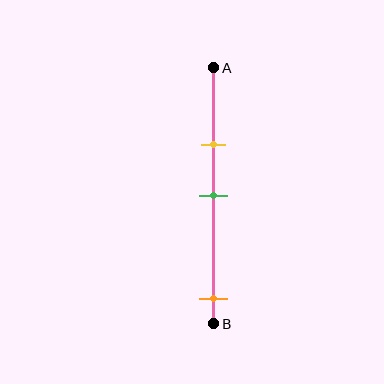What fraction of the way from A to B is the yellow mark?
The yellow mark is approximately 30% (0.3) of the way from A to B.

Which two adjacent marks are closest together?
The yellow and green marks are the closest adjacent pair.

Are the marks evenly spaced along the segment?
No, the marks are not evenly spaced.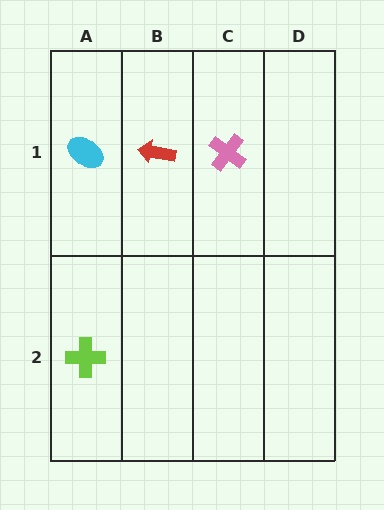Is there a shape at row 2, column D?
No, that cell is empty.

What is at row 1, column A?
A cyan ellipse.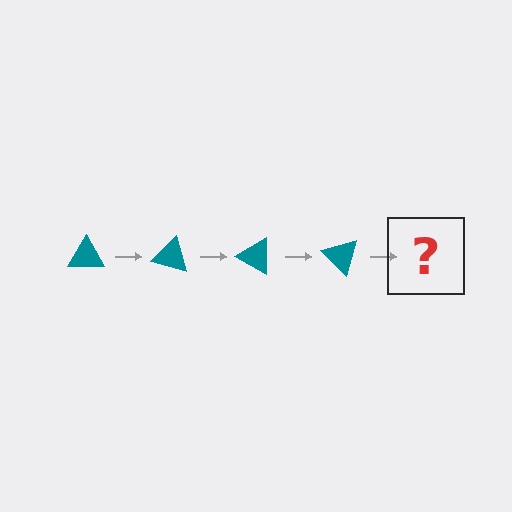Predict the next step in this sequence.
The next step is a teal triangle rotated 60 degrees.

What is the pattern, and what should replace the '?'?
The pattern is that the triangle rotates 15 degrees each step. The '?' should be a teal triangle rotated 60 degrees.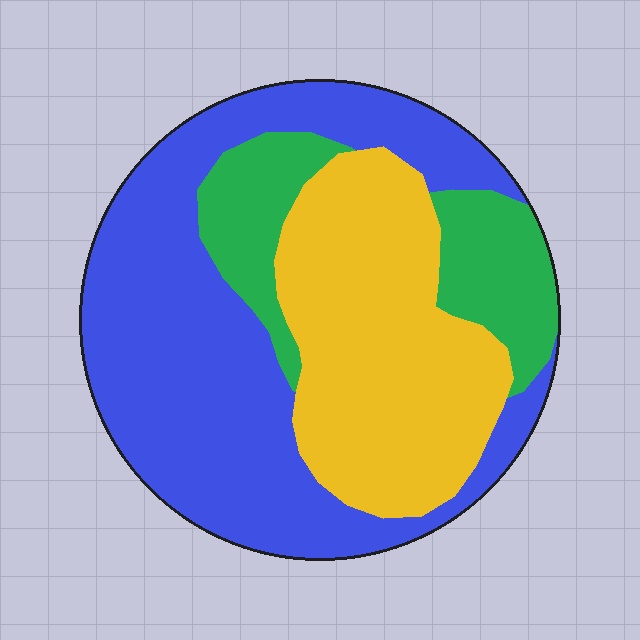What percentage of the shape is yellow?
Yellow covers about 35% of the shape.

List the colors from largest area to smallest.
From largest to smallest: blue, yellow, green.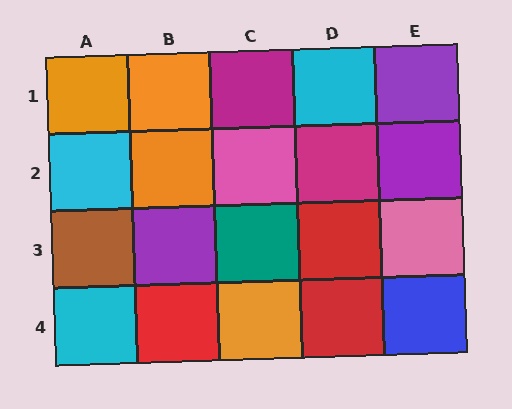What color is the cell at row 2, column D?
Magenta.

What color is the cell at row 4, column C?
Orange.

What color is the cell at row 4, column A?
Cyan.